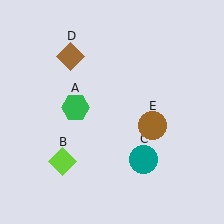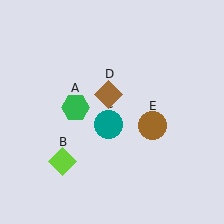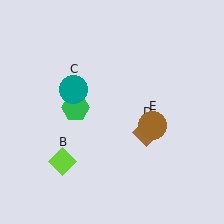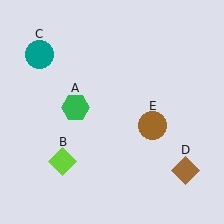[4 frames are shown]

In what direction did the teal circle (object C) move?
The teal circle (object C) moved up and to the left.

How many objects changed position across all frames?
2 objects changed position: teal circle (object C), brown diamond (object D).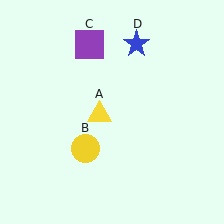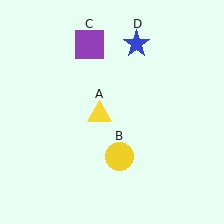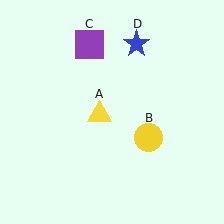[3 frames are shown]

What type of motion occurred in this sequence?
The yellow circle (object B) rotated counterclockwise around the center of the scene.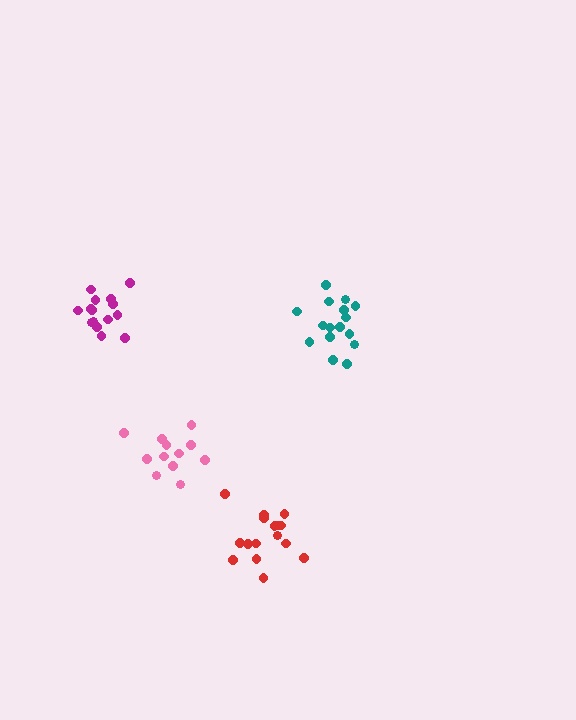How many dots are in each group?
Group 1: 12 dots, Group 2: 16 dots, Group 3: 15 dots, Group 4: 16 dots (59 total).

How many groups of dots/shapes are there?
There are 4 groups.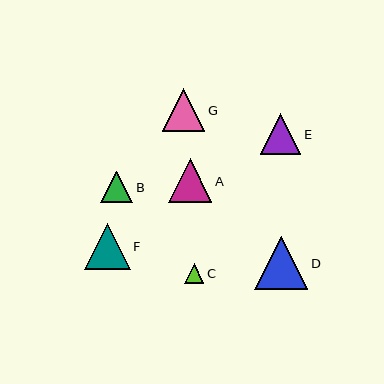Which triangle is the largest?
Triangle D is the largest with a size of approximately 53 pixels.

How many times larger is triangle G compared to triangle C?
Triangle G is approximately 2.2 times the size of triangle C.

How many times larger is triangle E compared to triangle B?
Triangle E is approximately 1.3 times the size of triangle B.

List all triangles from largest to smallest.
From largest to smallest: D, F, A, G, E, B, C.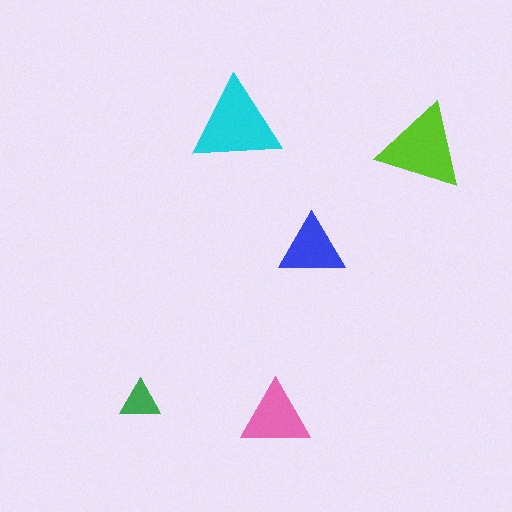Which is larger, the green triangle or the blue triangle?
The blue one.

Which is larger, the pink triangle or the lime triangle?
The lime one.